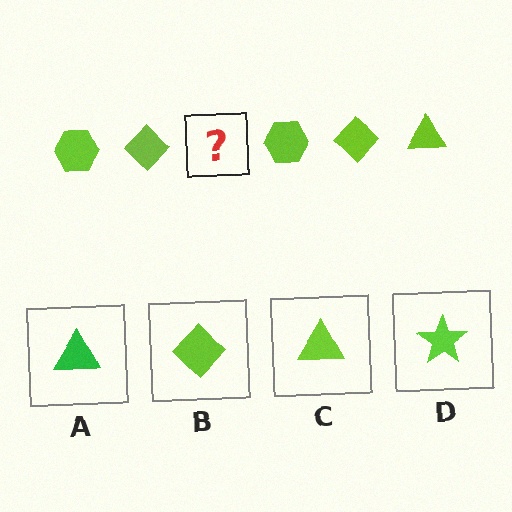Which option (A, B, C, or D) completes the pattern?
C.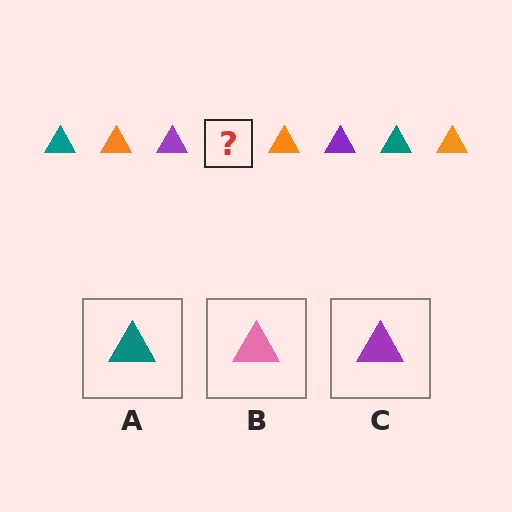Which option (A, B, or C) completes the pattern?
A.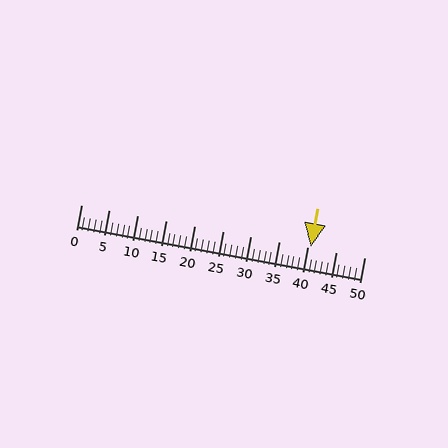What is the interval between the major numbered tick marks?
The major tick marks are spaced 5 units apart.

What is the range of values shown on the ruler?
The ruler shows values from 0 to 50.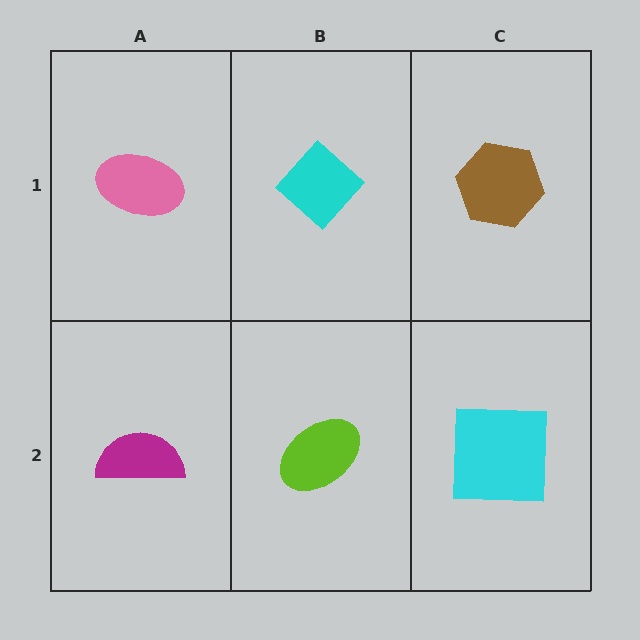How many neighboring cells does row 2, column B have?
3.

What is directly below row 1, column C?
A cyan square.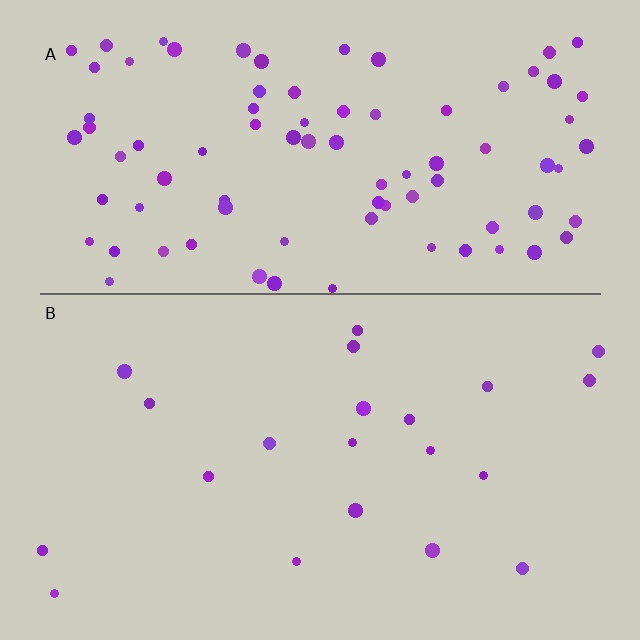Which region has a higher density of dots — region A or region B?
A (the top).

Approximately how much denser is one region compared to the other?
Approximately 4.1× — region A over region B.